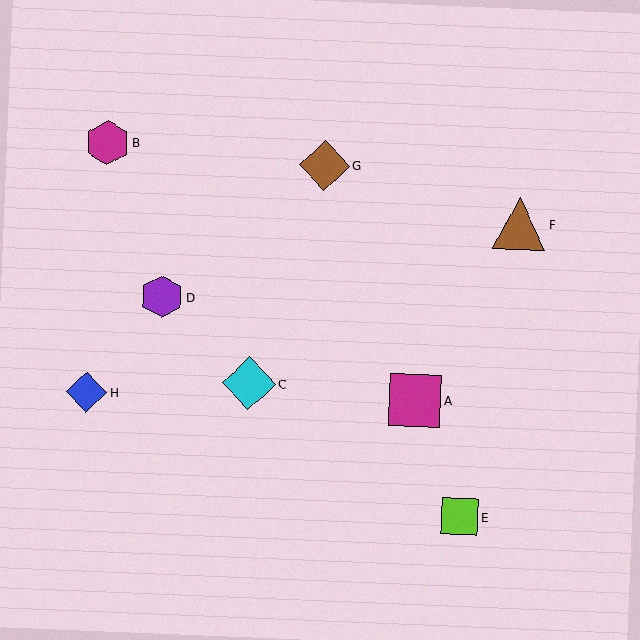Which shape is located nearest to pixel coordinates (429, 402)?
The magenta square (labeled A) at (415, 400) is nearest to that location.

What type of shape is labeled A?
Shape A is a magenta square.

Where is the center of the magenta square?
The center of the magenta square is at (415, 400).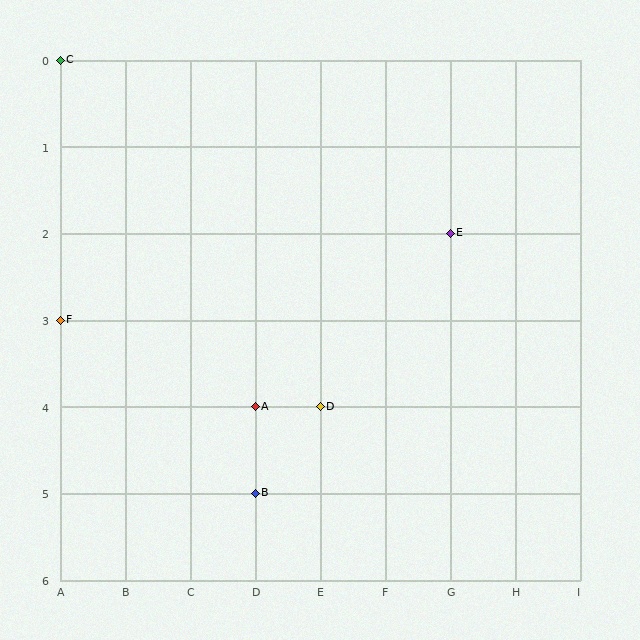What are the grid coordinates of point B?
Point B is at grid coordinates (D, 5).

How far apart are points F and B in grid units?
Points F and B are 3 columns and 2 rows apart (about 3.6 grid units diagonally).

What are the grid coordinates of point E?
Point E is at grid coordinates (G, 2).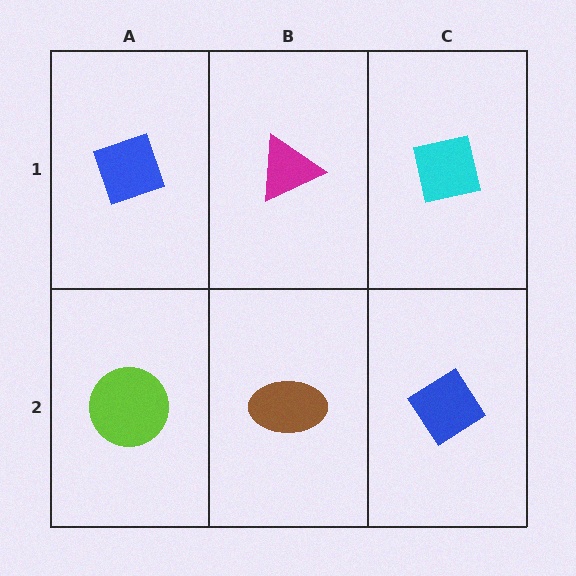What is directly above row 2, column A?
A blue diamond.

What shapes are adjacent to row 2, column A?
A blue diamond (row 1, column A), a brown ellipse (row 2, column B).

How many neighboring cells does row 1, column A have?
2.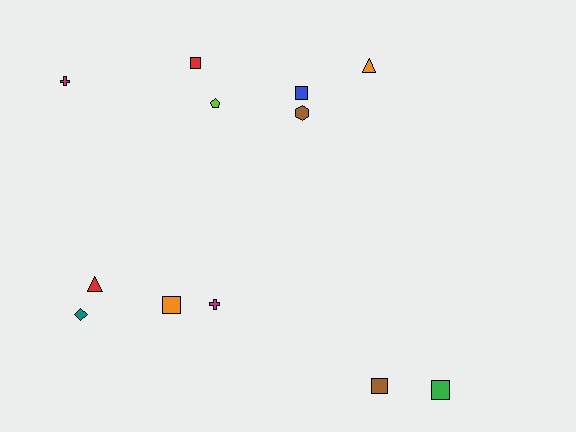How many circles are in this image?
There are no circles.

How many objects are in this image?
There are 12 objects.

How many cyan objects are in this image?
There are no cyan objects.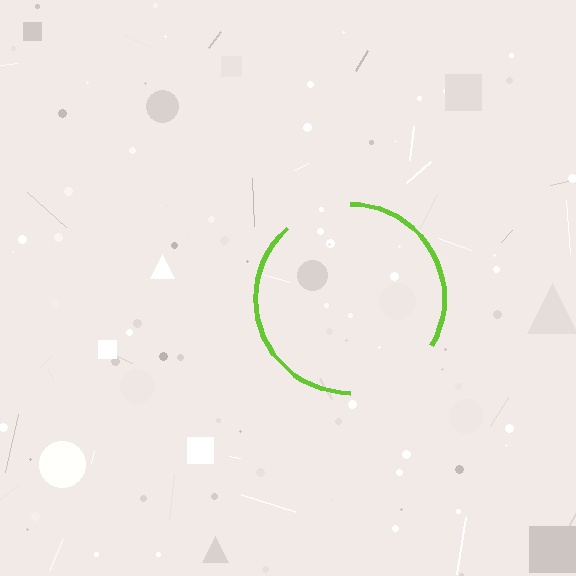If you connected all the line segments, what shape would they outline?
They would outline a circle.